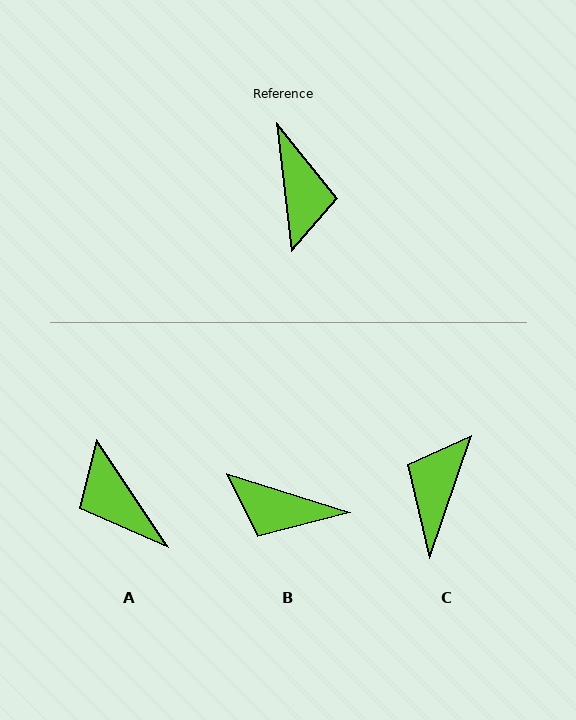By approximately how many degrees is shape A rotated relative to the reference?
Approximately 153 degrees clockwise.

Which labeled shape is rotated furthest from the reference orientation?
C, about 154 degrees away.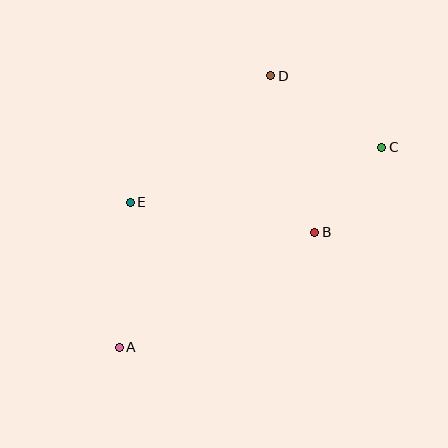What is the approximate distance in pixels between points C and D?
The distance between C and D is approximately 132 pixels.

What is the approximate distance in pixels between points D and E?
The distance between D and E is approximately 189 pixels.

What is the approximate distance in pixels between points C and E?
The distance between C and E is approximately 258 pixels.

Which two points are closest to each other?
Points B and C are closest to each other.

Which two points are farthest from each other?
Points A and C are farthest from each other.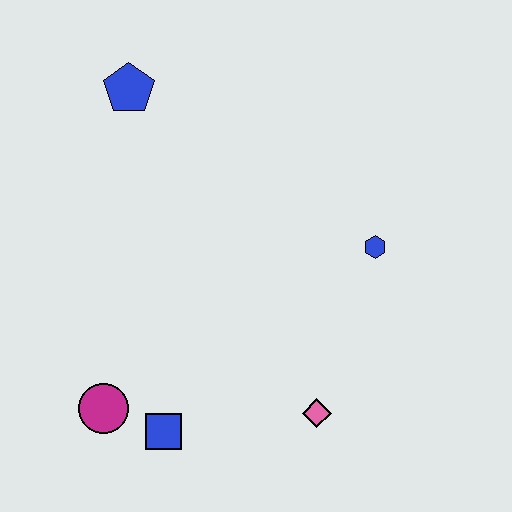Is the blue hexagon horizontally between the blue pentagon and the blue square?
No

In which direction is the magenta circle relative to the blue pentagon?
The magenta circle is below the blue pentagon.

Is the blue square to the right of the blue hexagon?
No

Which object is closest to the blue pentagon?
The blue hexagon is closest to the blue pentagon.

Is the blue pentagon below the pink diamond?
No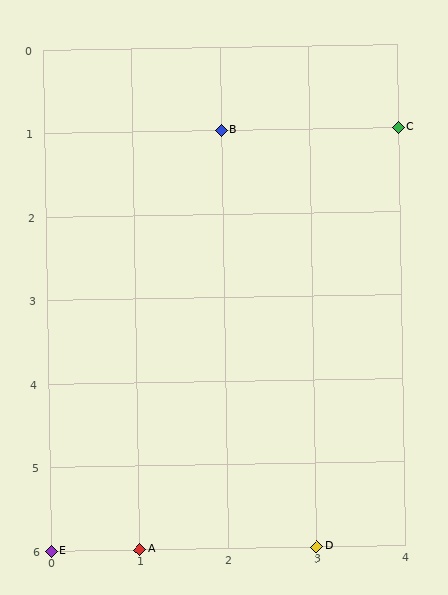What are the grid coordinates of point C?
Point C is at grid coordinates (4, 1).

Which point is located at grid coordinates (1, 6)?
Point A is at (1, 6).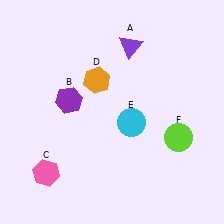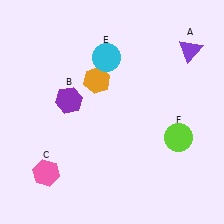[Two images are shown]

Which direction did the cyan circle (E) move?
The cyan circle (E) moved up.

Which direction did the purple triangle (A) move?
The purple triangle (A) moved right.